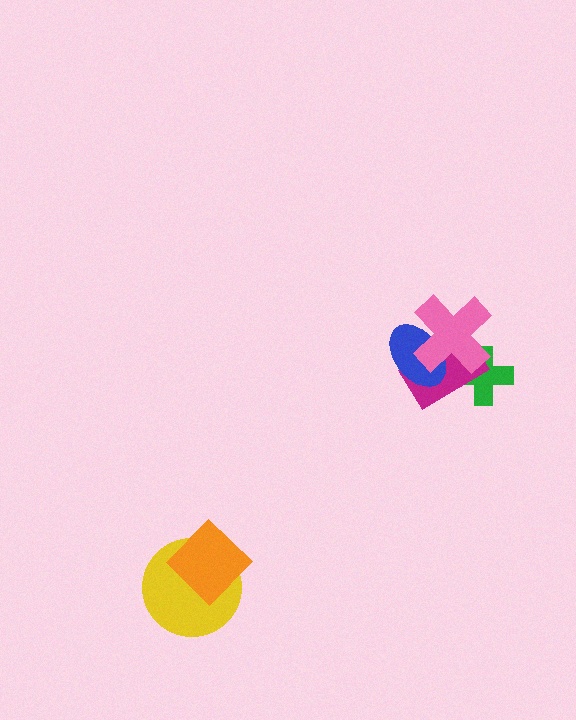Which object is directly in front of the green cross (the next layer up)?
The magenta rectangle is directly in front of the green cross.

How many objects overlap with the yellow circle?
1 object overlaps with the yellow circle.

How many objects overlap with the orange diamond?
1 object overlaps with the orange diamond.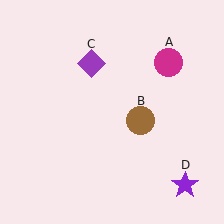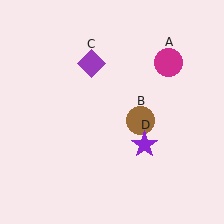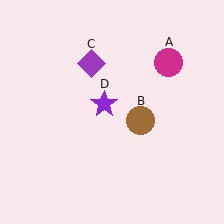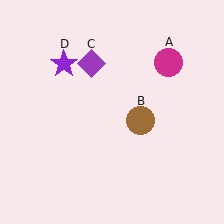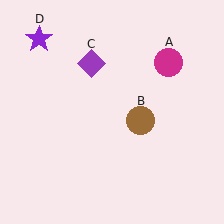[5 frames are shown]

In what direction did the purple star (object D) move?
The purple star (object D) moved up and to the left.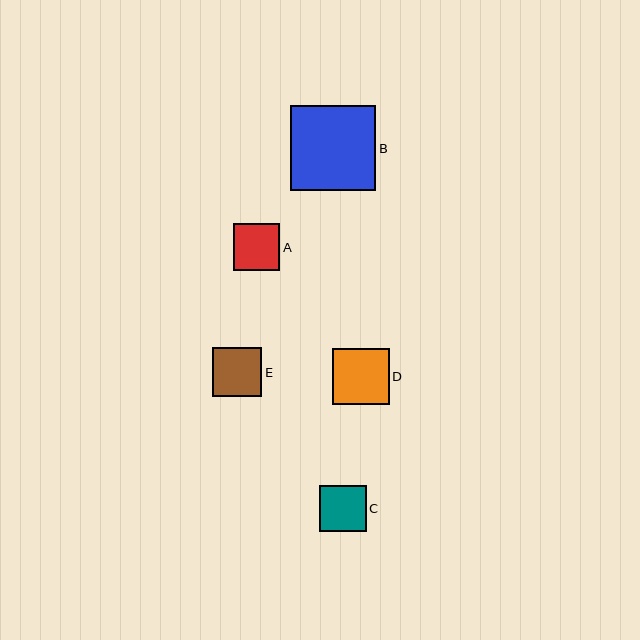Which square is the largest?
Square B is the largest with a size of approximately 85 pixels.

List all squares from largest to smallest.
From largest to smallest: B, D, E, A, C.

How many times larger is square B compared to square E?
Square B is approximately 1.7 times the size of square E.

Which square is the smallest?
Square C is the smallest with a size of approximately 46 pixels.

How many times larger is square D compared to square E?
Square D is approximately 1.2 times the size of square E.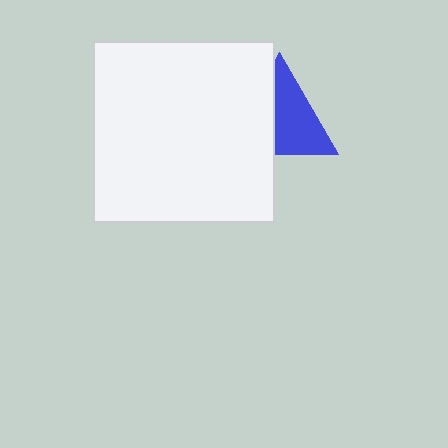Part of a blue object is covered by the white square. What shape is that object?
It is a triangle.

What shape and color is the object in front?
The object in front is a white square.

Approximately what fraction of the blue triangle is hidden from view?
Roughly 43% of the blue triangle is hidden behind the white square.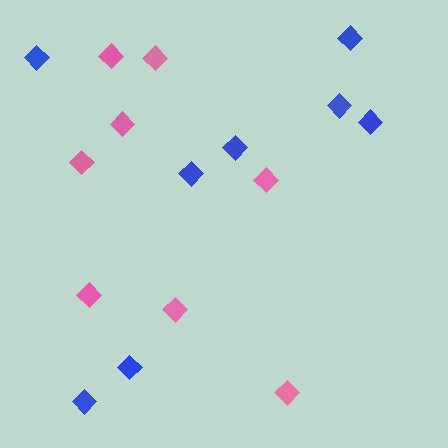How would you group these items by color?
There are 2 groups: one group of pink diamonds (8) and one group of blue diamonds (8).